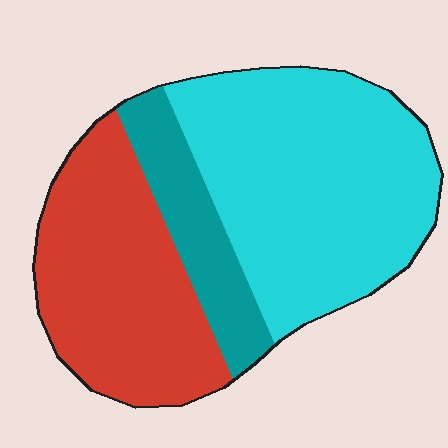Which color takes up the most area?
Cyan, at roughly 50%.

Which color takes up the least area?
Teal, at roughly 15%.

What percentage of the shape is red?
Red covers about 35% of the shape.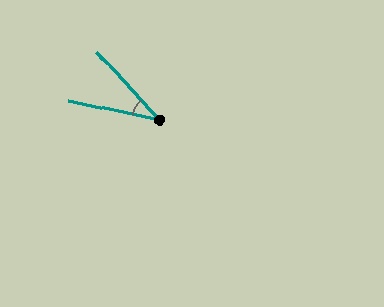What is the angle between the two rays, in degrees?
Approximately 35 degrees.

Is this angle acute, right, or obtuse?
It is acute.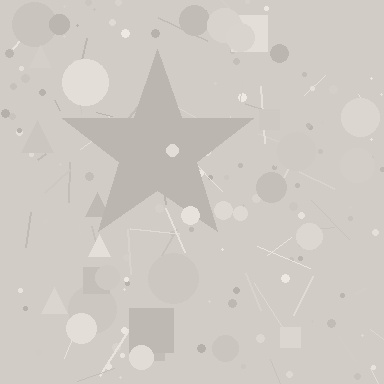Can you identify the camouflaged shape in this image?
The camouflaged shape is a star.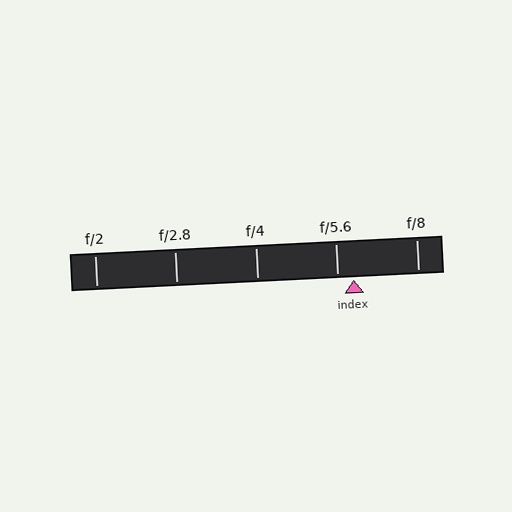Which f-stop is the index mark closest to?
The index mark is closest to f/5.6.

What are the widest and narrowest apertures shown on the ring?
The widest aperture shown is f/2 and the narrowest is f/8.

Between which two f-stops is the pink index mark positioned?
The index mark is between f/5.6 and f/8.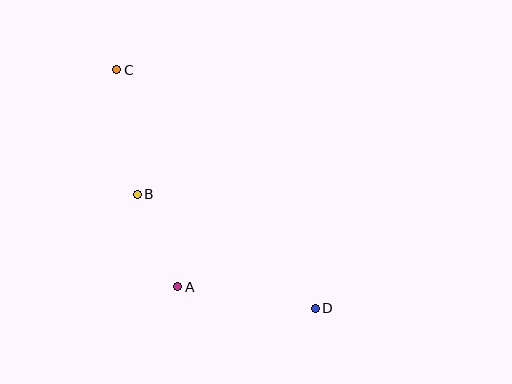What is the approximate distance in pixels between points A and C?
The distance between A and C is approximately 225 pixels.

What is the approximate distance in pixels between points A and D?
The distance between A and D is approximately 139 pixels.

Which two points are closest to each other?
Points A and B are closest to each other.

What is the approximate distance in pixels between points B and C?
The distance between B and C is approximately 126 pixels.